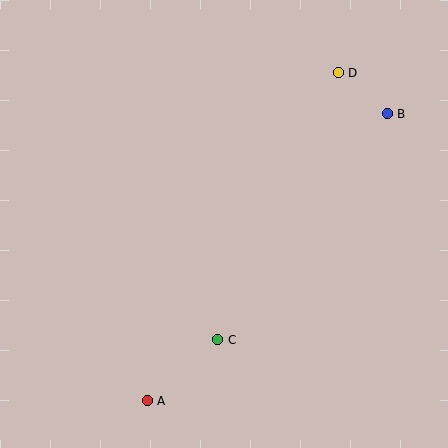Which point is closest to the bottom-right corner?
Point C is closest to the bottom-right corner.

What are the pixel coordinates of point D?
Point D is at (338, 73).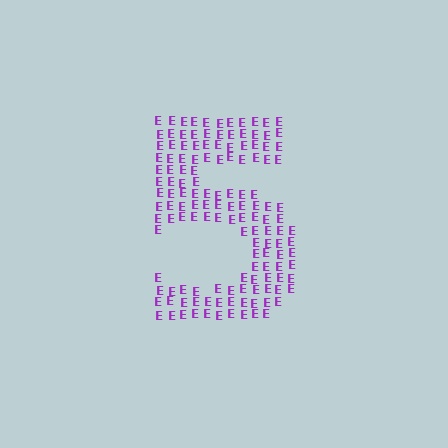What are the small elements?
The small elements are letter E's.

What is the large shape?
The large shape is the digit 5.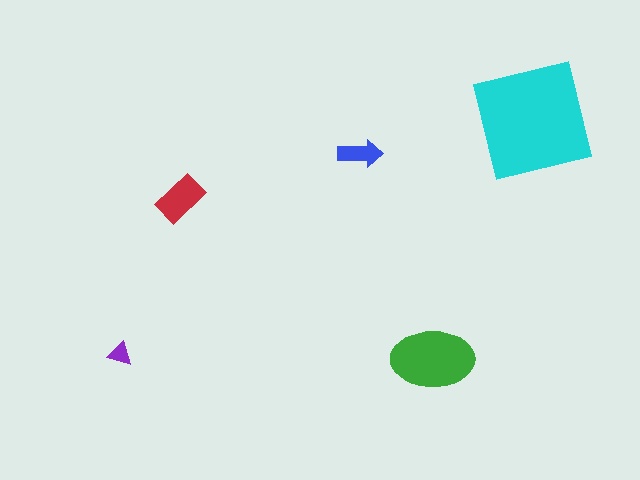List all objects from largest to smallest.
The cyan square, the green ellipse, the red rectangle, the blue arrow, the purple triangle.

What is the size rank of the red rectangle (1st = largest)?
3rd.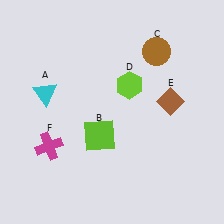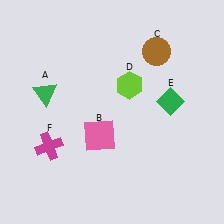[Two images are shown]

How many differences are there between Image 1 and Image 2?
There are 3 differences between the two images.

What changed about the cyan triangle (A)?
In Image 1, A is cyan. In Image 2, it changed to green.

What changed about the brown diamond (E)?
In Image 1, E is brown. In Image 2, it changed to green.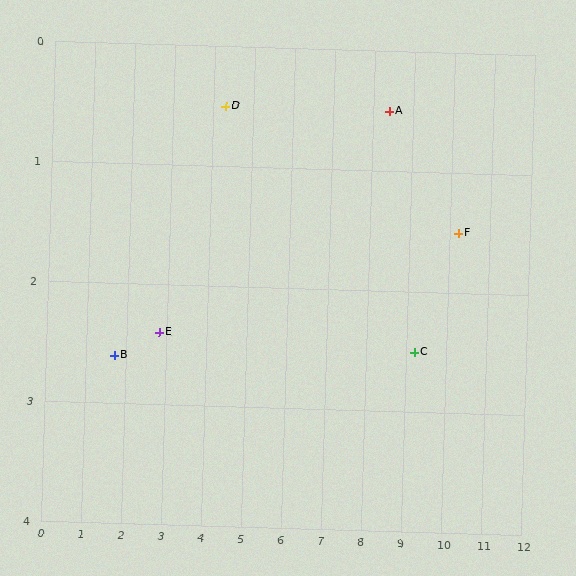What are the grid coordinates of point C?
Point C is at approximately (9.2, 2.5).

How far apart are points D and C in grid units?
Points D and C are about 5.3 grid units apart.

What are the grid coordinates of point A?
Point A is at approximately (8.4, 0.5).